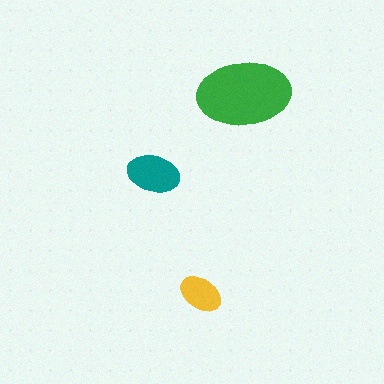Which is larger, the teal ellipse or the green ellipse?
The green one.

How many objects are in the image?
There are 3 objects in the image.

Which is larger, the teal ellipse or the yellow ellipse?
The teal one.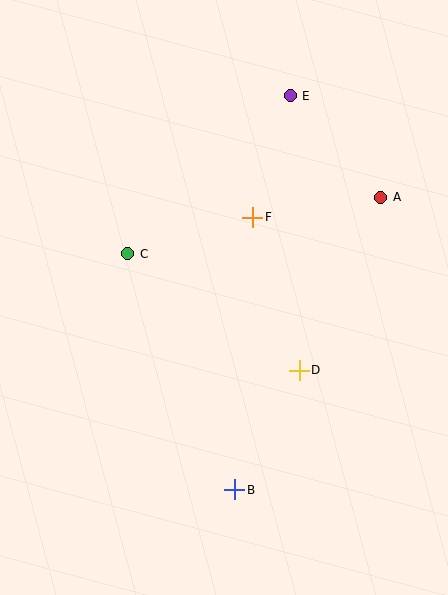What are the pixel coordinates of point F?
Point F is at (253, 217).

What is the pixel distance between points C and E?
The distance between C and E is 227 pixels.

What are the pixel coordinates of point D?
Point D is at (299, 370).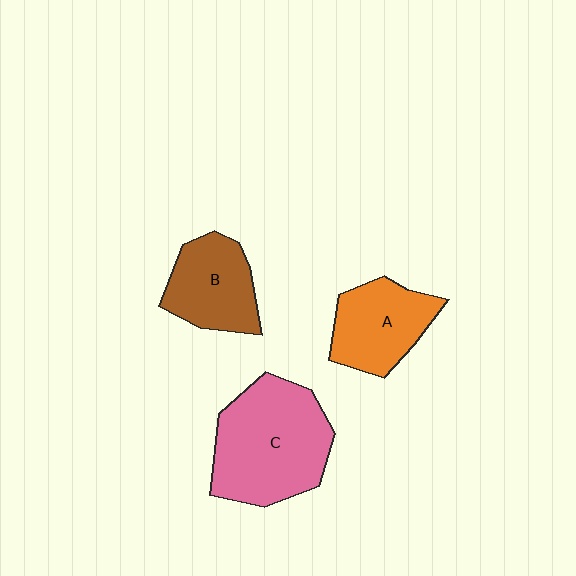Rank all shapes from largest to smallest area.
From largest to smallest: C (pink), A (orange), B (brown).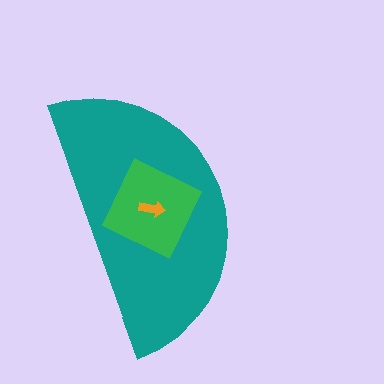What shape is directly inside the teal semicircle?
The green diamond.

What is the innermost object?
The orange arrow.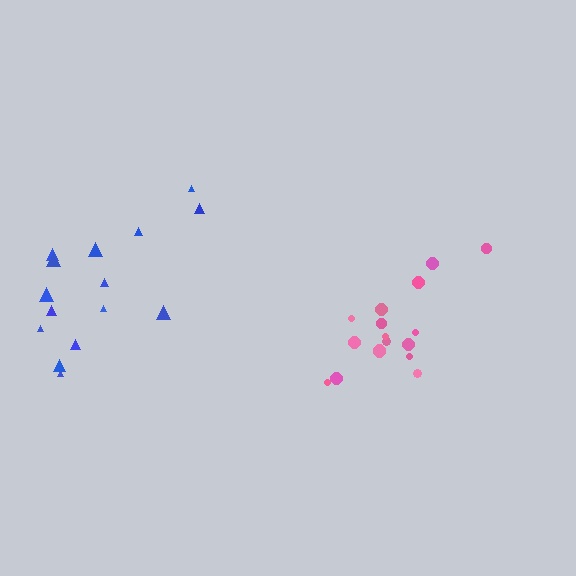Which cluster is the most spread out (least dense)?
Blue.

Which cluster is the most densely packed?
Pink.